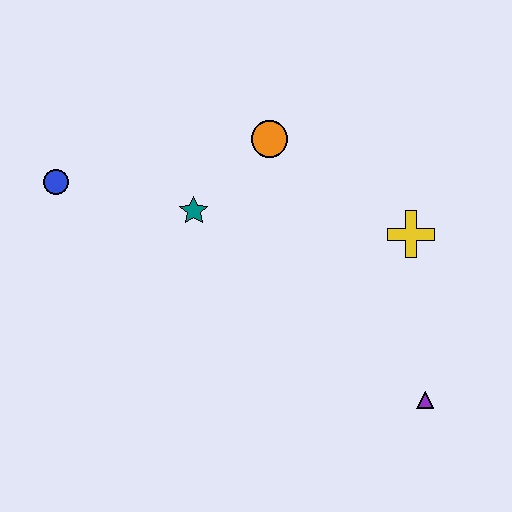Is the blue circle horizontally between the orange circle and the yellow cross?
No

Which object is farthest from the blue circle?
The purple triangle is farthest from the blue circle.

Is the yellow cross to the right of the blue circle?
Yes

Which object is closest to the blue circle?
The teal star is closest to the blue circle.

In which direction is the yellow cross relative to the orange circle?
The yellow cross is to the right of the orange circle.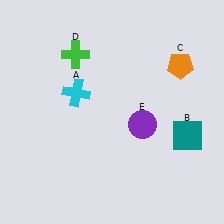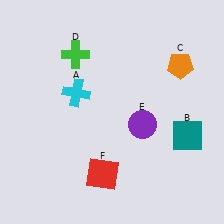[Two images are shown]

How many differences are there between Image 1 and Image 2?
There is 1 difference between the two images.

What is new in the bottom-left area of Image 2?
A red square (F) was added in the bottom-left area of Image 2.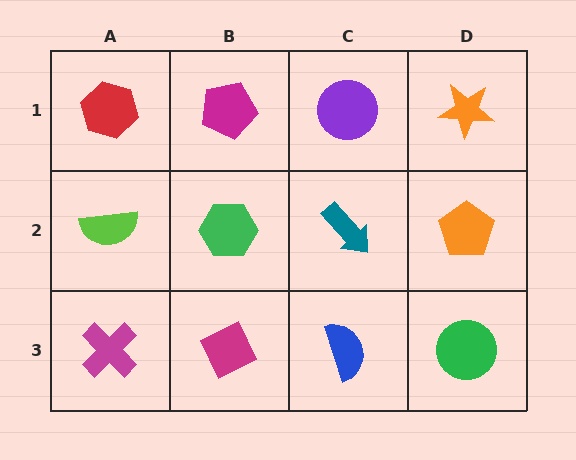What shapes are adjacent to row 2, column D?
An orange star (row 1, column D), a green circle (row 3, column D), a teal arrow (row 2, column C).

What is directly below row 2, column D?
A green circle.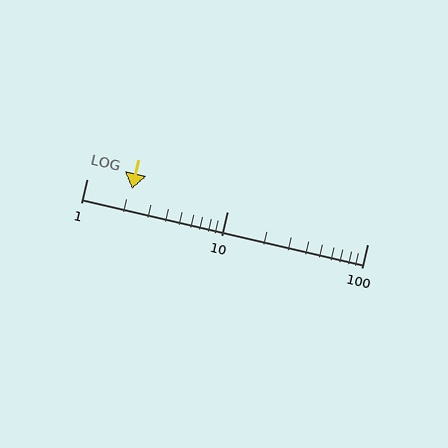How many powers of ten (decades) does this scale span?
The scale spans 2 decades, from 1 to 100.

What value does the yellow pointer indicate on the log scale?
The pointer indicates approximately 2.1.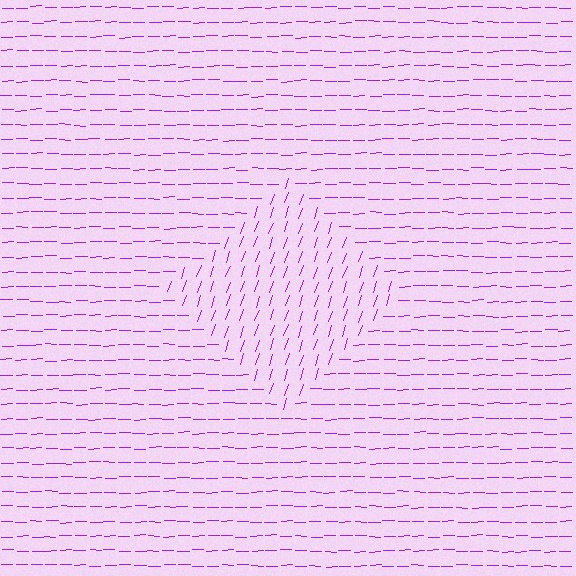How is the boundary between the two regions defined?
The boundary is defined purely by a change in line orientation (approximately 70 degrees difference). All lines are the same color and thickness.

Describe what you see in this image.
The image is filled with small purple line segments. A diamond region in the image has lines oriented differently from the surrounding lines, creating a visible texture boundary.